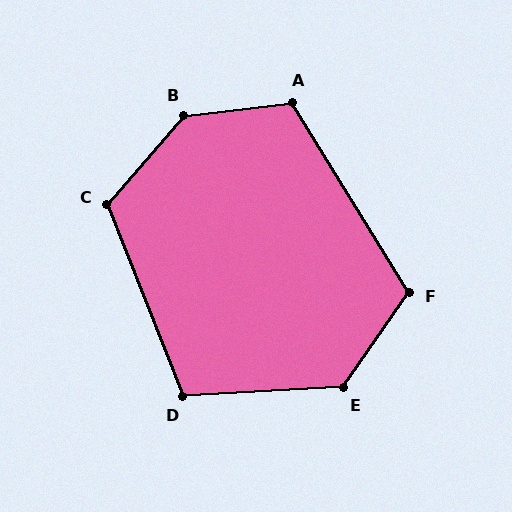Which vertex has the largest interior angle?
B, at approximately 138 degrees.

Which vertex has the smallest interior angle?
D, at approximately 109 degrees.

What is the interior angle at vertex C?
Approximately 117 degrees (obtuse).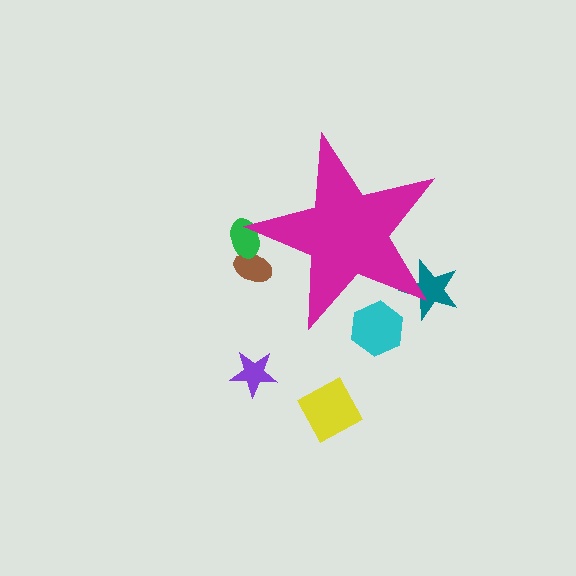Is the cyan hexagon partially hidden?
Yes, the cyan hexagon is partially hidden behind the magenta star.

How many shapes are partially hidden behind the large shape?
4 shapes are partially hidden.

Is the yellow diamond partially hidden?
No, the yellow diamond is fully visible.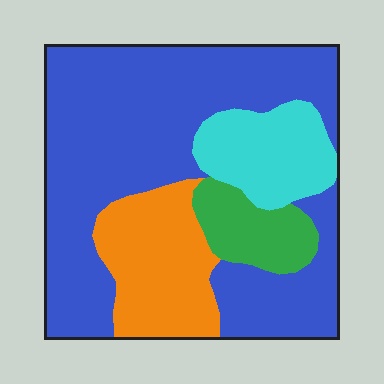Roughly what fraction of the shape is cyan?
Cyan covers around 15% of the shape.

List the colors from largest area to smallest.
From largest to smallest: blue, orange, cyan, green.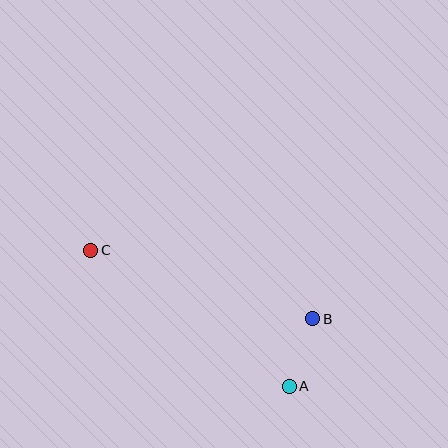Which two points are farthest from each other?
Points A and C are farthest from each other.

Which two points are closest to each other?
Points A and B are closest to each other.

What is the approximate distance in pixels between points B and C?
The distance between B and C is approximately 232 pixels.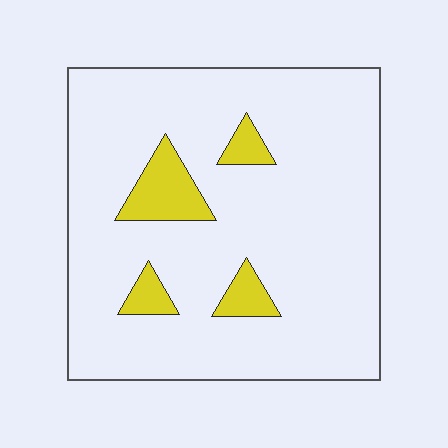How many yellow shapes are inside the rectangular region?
4.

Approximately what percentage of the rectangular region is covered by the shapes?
Approximately 10%.